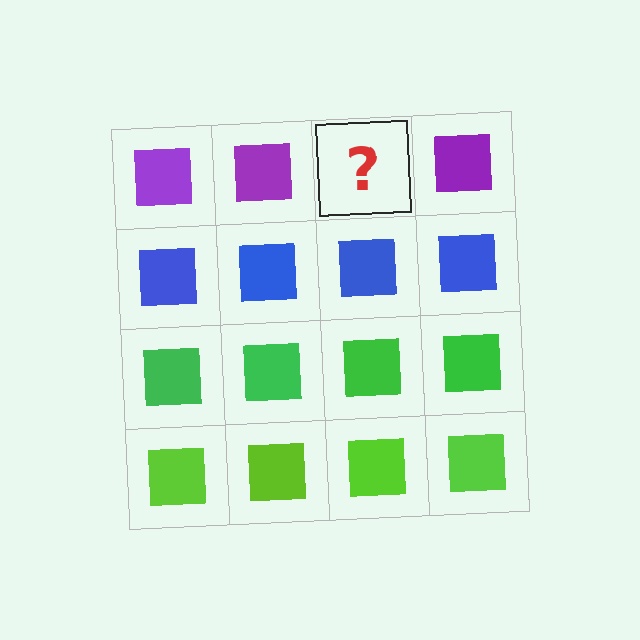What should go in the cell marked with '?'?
The missing cell should contain a purple square.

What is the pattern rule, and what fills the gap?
The rule is that each row has a consistent color. The gap should be filled with a purple square.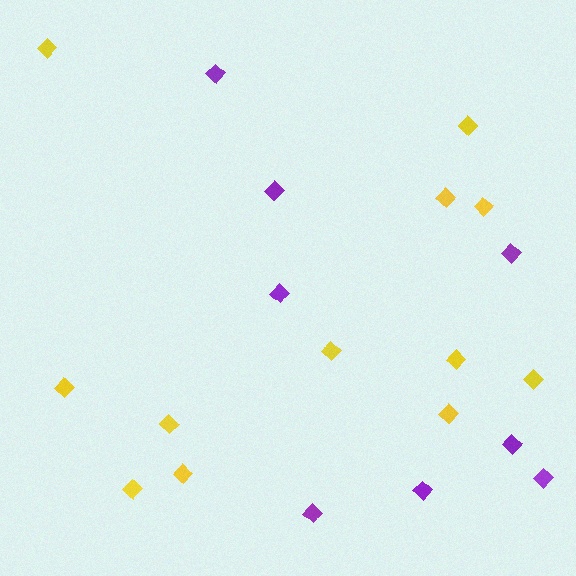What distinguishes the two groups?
There are 2 groups: one group of purple diamonds (8) and one group of yellow diamonds (12).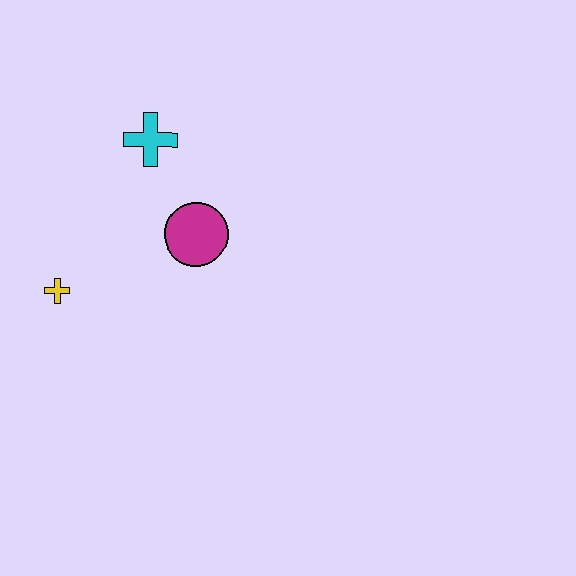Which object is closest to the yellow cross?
The magenta circle is closest to the yellow cross.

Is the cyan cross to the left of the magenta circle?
Yes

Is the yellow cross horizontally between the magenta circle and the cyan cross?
No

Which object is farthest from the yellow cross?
The cyan cross is farthest from the yellow cross.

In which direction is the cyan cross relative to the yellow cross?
The cyan cross is above the yellow cross.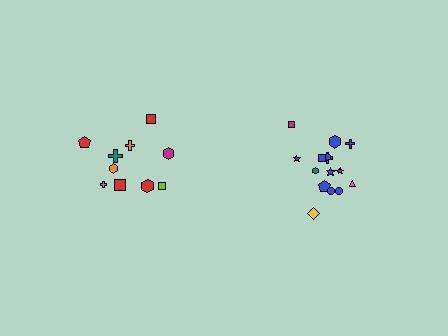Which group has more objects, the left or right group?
The right group.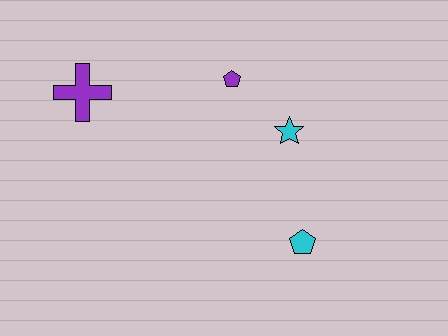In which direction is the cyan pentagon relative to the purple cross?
The cyan pentagon is to the right of the purple cross.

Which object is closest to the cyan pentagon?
The cyan star is closest to the cyan pentagon.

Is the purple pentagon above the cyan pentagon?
Yes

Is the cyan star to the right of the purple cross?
Yes